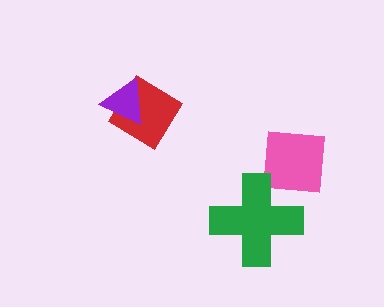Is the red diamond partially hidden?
Yes, it is partially covered by another shape.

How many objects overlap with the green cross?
1 object overlaps with the green cross.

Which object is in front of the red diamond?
The purple triangle is in front of the red diamond.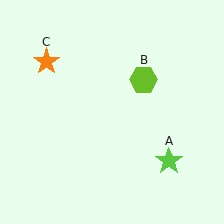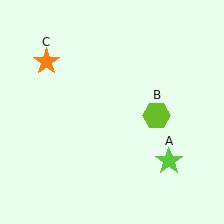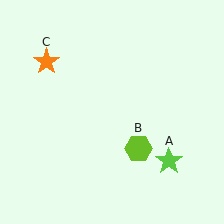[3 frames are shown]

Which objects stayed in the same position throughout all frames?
Lime star (object A) and orange star (object C) remained stationary.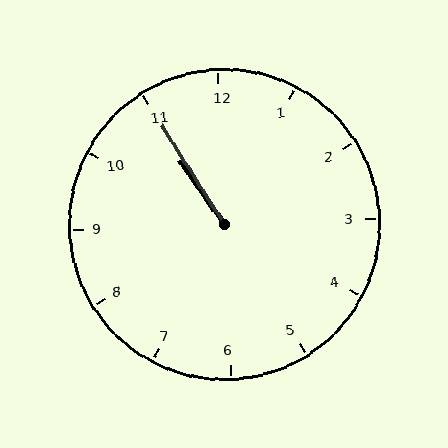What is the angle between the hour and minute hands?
Approximately 2 degrees.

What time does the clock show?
10:55.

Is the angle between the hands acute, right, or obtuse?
It is acute.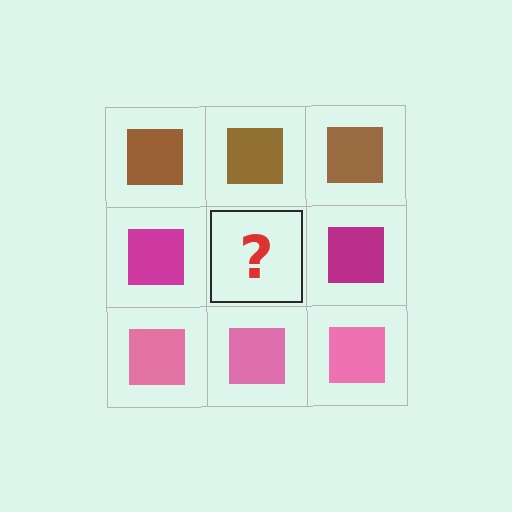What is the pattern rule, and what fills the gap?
The rule is that each row has a consistent color. The gap should be filled with a magenta square.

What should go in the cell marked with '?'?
The missing cell should contain a magenta square.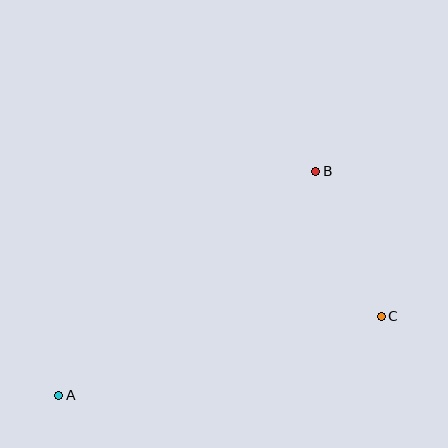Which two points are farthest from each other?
Points A and B are farthest from each other.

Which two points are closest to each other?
Points B and C are closest to each other.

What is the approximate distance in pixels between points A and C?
The distance between A and C is approximately 332 pixels.